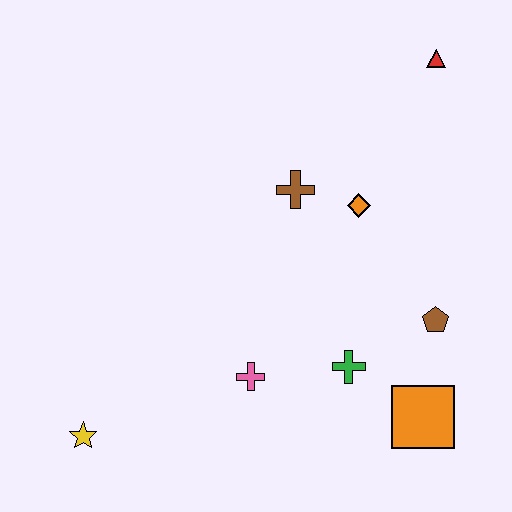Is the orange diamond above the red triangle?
No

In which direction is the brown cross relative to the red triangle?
The brown cross is to the left of the red triangle.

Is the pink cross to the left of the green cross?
Yes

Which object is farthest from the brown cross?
The yellow star is farthest from the brown cross.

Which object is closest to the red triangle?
The orange diamond is closest to the red triangle.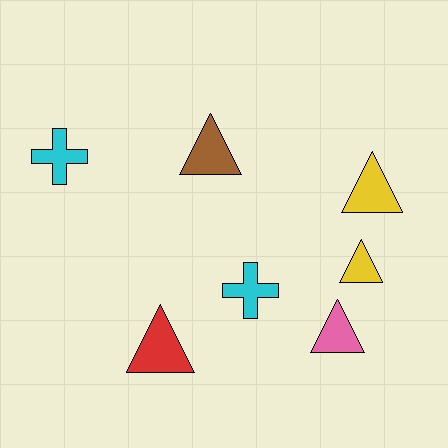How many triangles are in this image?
There are 5 triangles.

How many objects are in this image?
There are 7 objects.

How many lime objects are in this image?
There are no lime objects.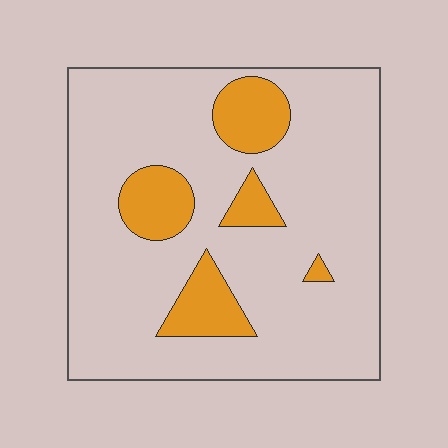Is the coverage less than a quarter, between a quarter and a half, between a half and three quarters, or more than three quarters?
Less than a quarter.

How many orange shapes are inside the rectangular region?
5.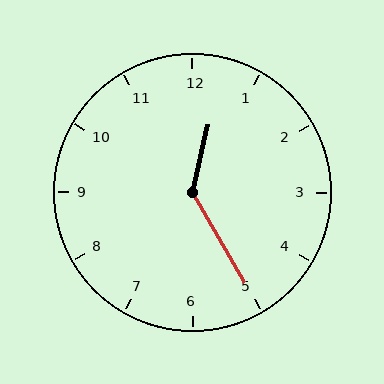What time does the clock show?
12:25.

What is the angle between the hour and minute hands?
Approximately 138 degrees.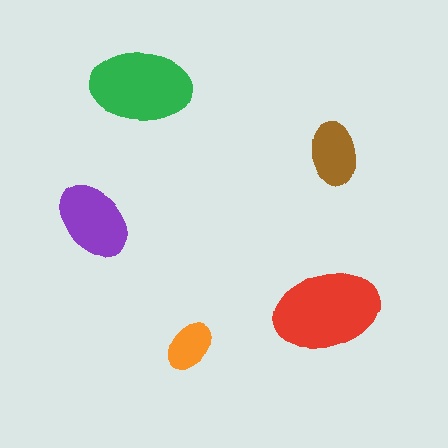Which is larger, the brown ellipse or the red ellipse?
The red one.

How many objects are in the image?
There are 5 objects in the image.